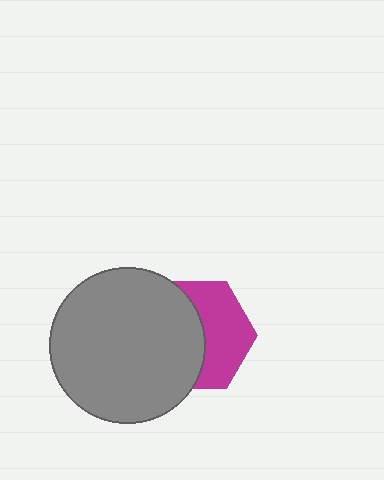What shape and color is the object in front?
The object in front is a gray circle.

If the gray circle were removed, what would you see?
You would see the complete magenta hexagon.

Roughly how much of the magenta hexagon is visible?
About half of it is visible (roughly 47%).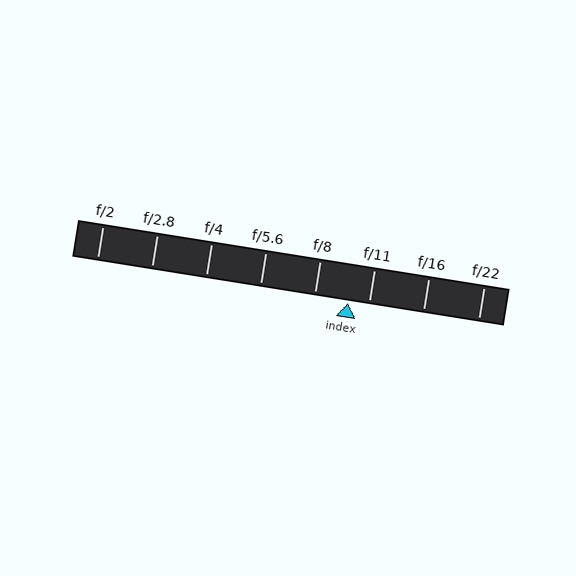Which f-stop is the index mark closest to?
The index mark is closest to f/11.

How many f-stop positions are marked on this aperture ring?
There are 8 f-stop positions marked.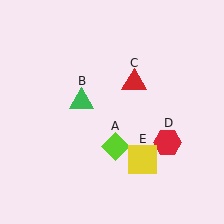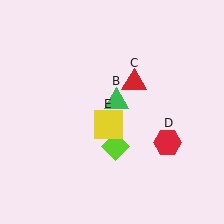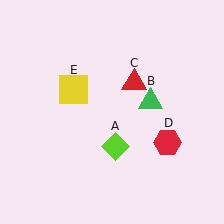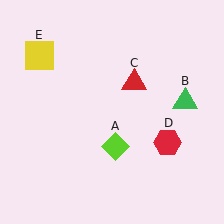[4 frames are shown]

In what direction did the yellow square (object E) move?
The yellow square (object E) moved up and to the left.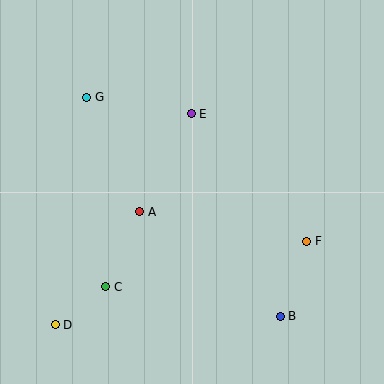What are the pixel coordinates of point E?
Point E is at (191, 114).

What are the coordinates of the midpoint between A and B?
The midpoint between A and B is at (210, 264).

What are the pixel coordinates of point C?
Point C is at (106, 287).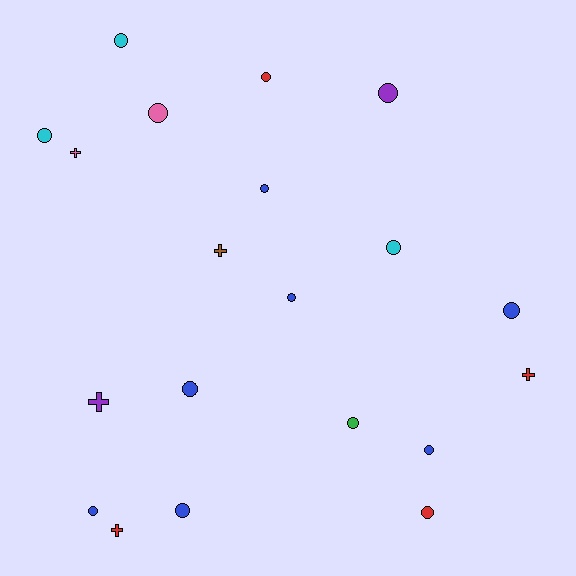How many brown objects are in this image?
There is 1 brown object.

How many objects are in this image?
There are 20 objects.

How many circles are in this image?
There are 15 circles.